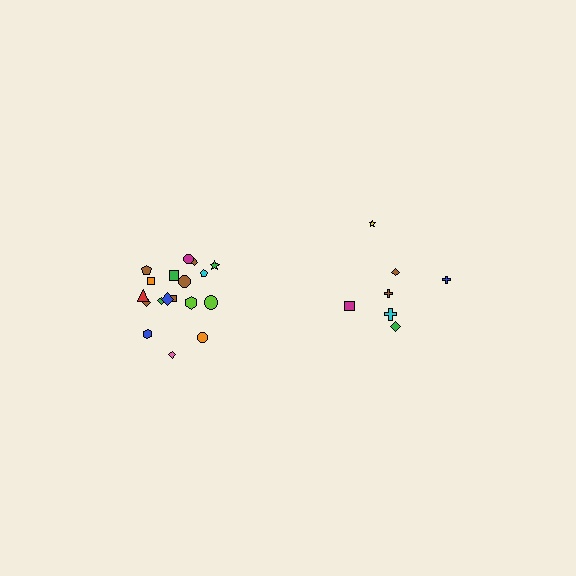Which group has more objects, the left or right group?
The left group.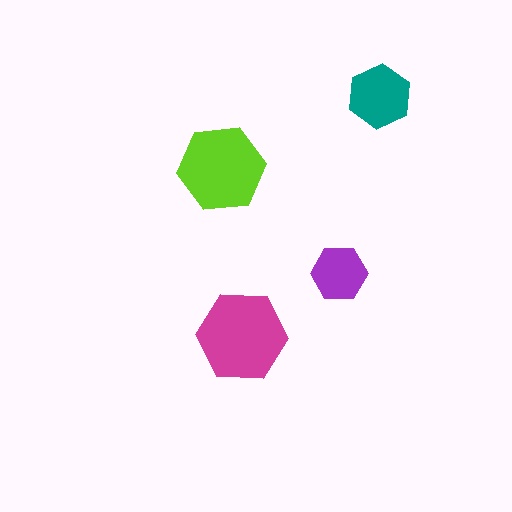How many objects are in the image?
There are 4 objects in the image.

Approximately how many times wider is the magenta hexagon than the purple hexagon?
About 1.5 times wider.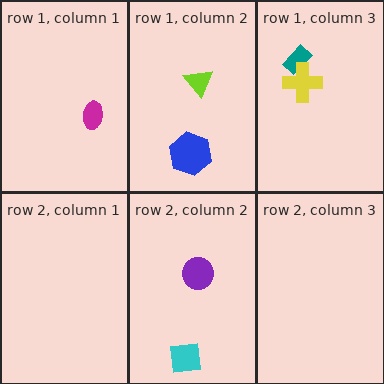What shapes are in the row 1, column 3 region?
The teal rectangle, the yellow cross.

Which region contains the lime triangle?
The row 1, column 2 region.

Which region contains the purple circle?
The row 2, column 2 region.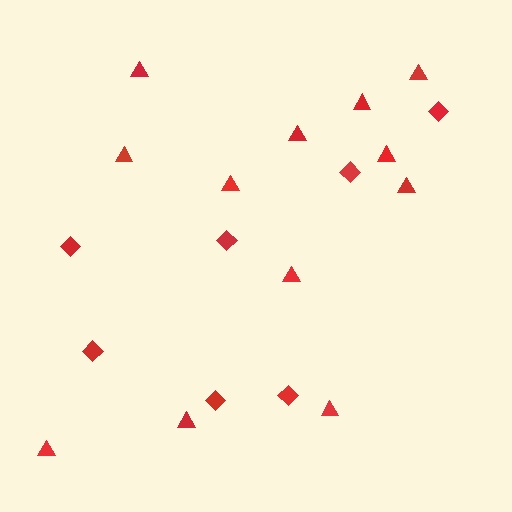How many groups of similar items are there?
There are 2 groups: one group of diamonds (7) and one group of triangles (12).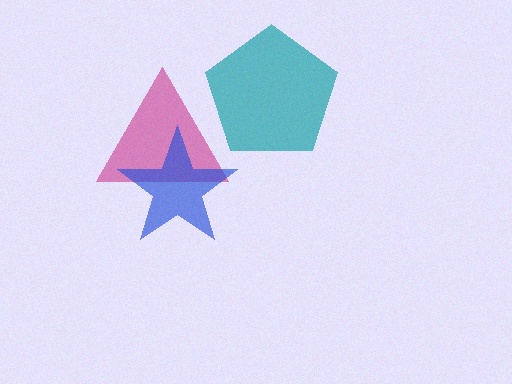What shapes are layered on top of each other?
The layered shapes are: a magenta triangle, a teal pentagon, a blue star.